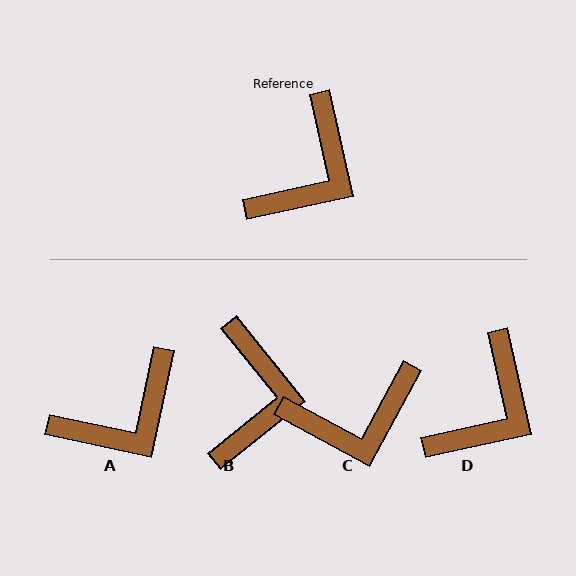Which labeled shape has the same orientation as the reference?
D.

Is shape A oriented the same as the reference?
No, it is off by about 24 degrees.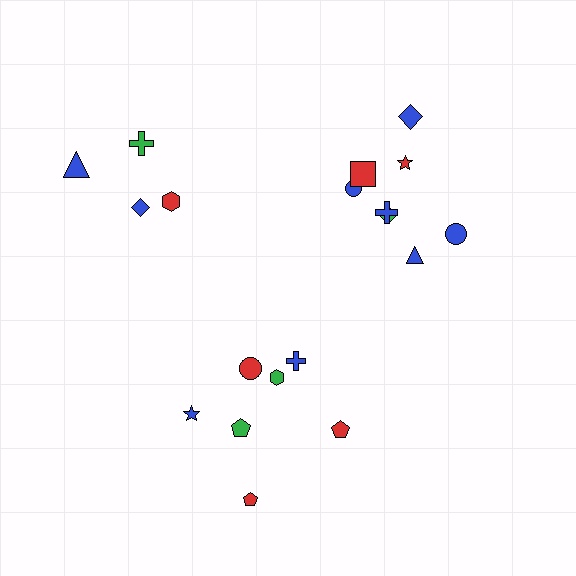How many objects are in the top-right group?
There are 8 objects.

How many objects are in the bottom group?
There are 7 objects.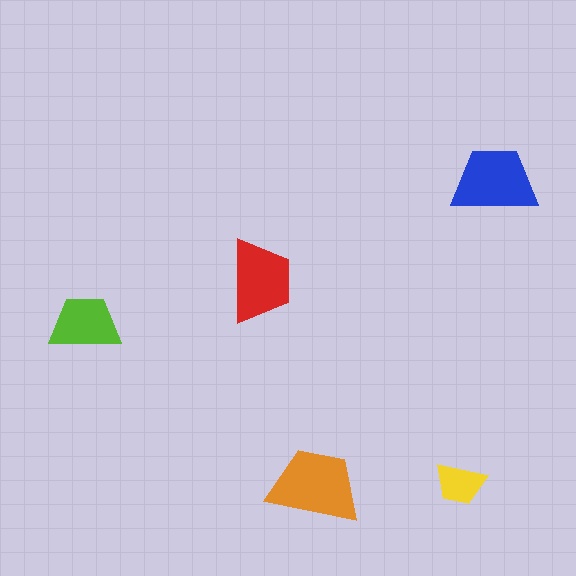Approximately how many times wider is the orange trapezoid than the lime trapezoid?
About 1.5 times wider.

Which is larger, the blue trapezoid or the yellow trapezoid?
The blue one.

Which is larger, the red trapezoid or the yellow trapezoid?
The red one.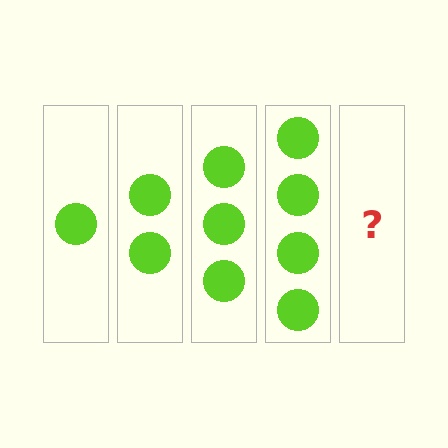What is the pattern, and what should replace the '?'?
The pattern is that each step adds one more circle. The '?' should be 5 circles.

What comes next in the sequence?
The next element should be 5 circles.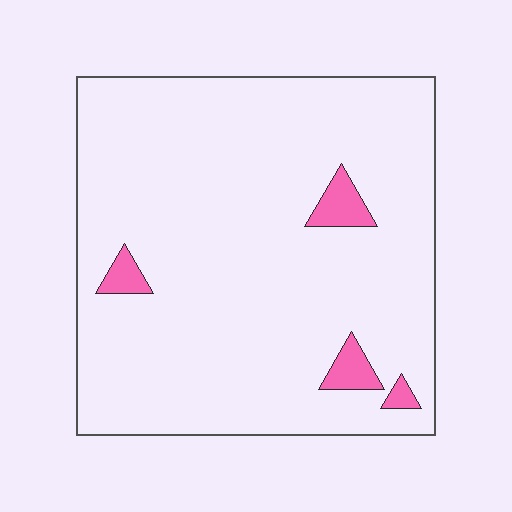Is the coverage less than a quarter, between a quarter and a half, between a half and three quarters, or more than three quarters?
Less than a quarter.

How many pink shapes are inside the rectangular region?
4.